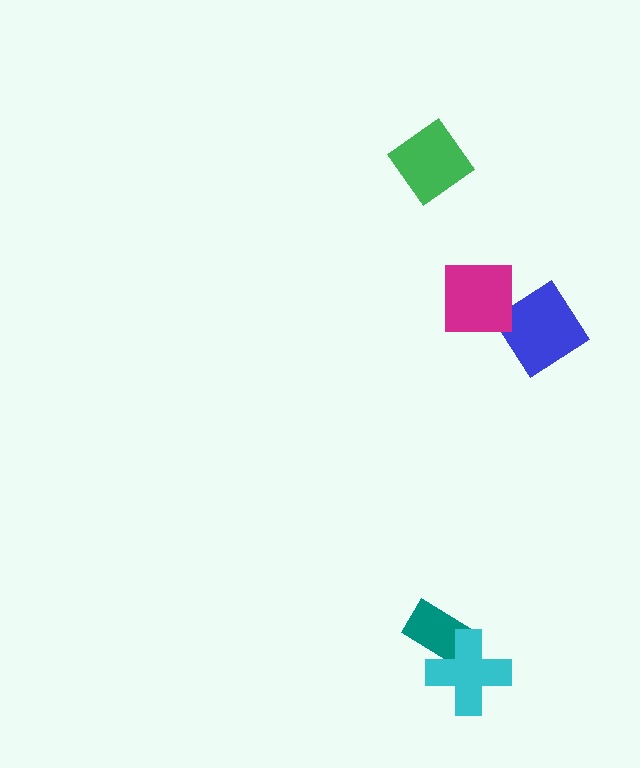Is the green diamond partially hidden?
No, no other shape covers it.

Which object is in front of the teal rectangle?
The cyan cross is in front of the teal rectangle.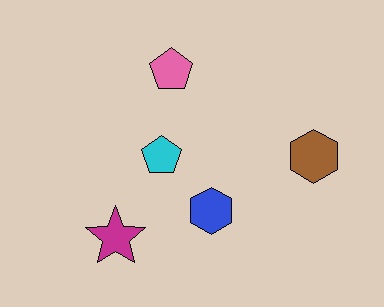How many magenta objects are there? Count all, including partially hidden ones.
There is 1 magenta object.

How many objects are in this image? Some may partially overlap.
There are 5 objects.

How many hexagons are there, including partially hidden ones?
There are 2 hexagons.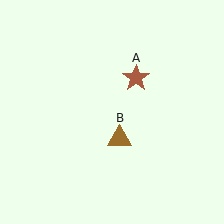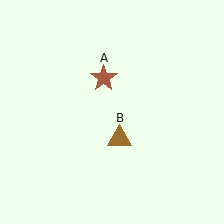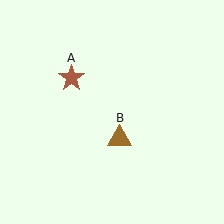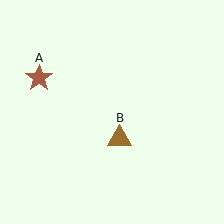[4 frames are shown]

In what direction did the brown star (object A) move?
The brown star (object A) moved left.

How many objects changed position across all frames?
1 object changed position: brown star (object A).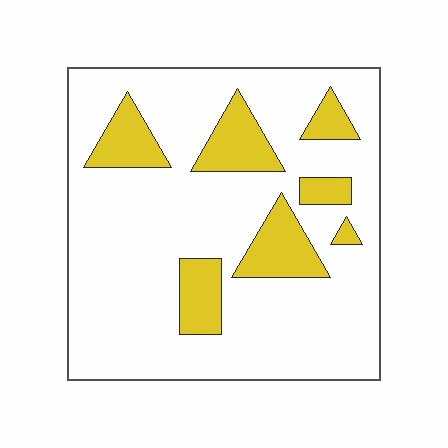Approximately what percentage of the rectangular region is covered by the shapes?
Approximately 20%.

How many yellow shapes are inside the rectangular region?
7.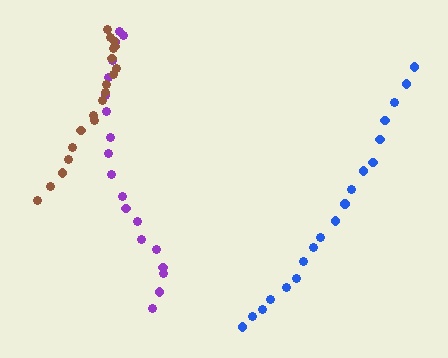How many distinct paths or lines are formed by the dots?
There are 3 distinct paths.